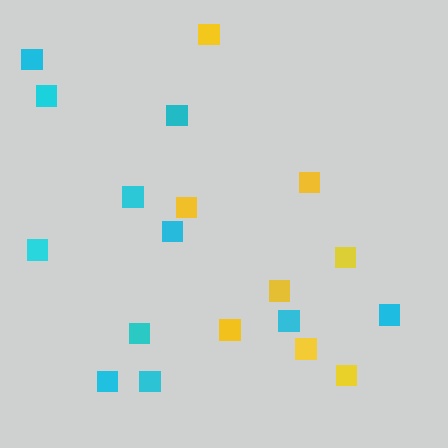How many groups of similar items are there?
There are 2 groups: one group of cyan squares (11) and one group of yellow squares (8).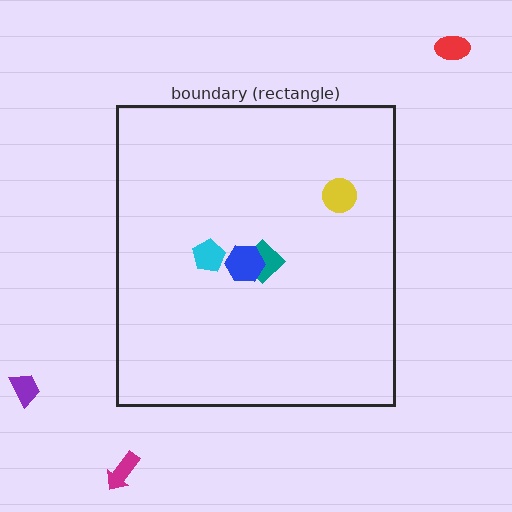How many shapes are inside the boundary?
4 inside, 3 outside.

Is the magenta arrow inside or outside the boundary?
Outside.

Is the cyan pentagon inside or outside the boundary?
Inside.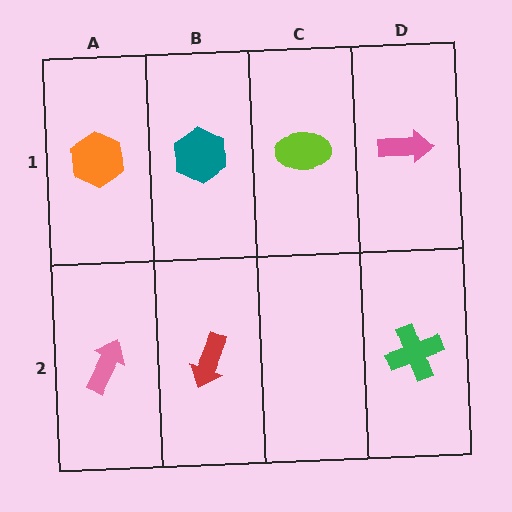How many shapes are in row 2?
3 shapes.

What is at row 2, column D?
A green cross.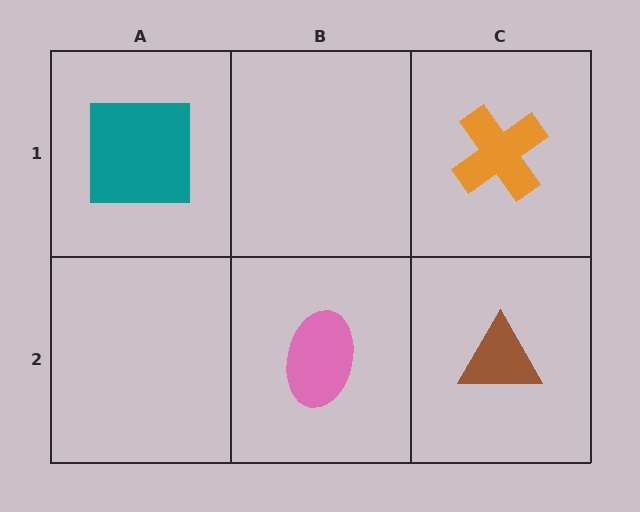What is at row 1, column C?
An orange cross.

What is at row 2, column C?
A brown triangle.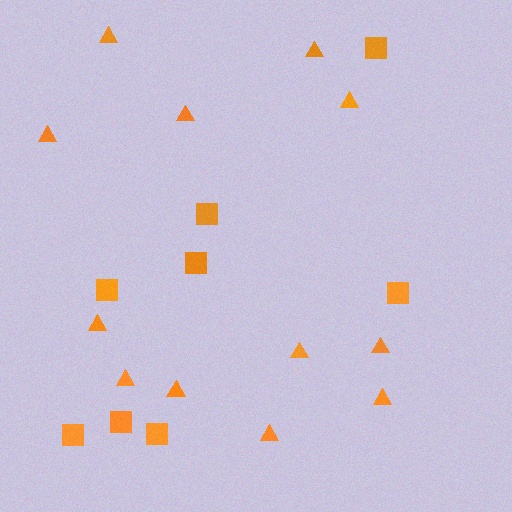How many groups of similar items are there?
There are 2 groups: one group of squares (8) and one group of triangles (12).